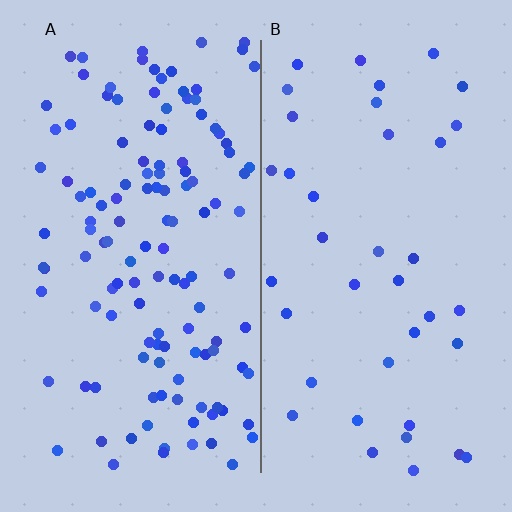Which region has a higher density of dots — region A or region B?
A (the left).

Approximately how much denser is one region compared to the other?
Approximately 3.3× — region A over region B.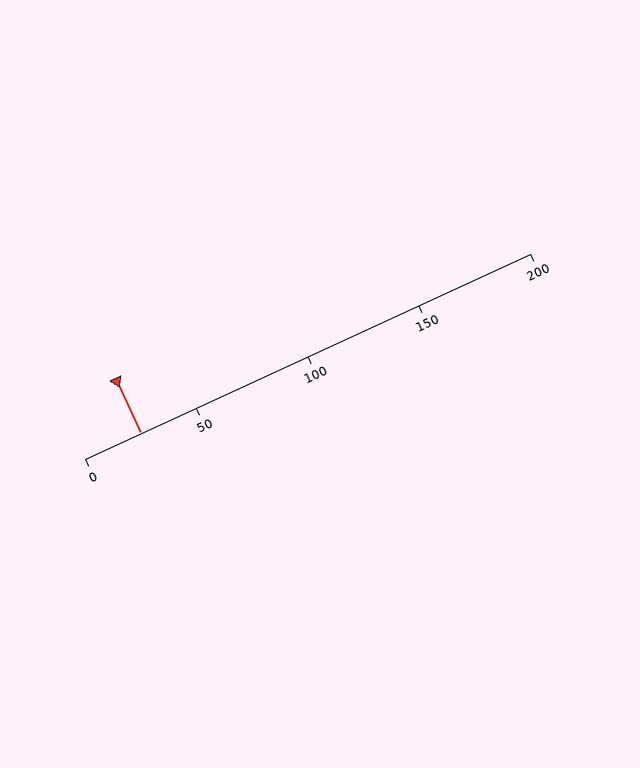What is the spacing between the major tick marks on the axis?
The major ticks are spaced 50 apart.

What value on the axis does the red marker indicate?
The marker indicates approximately 25.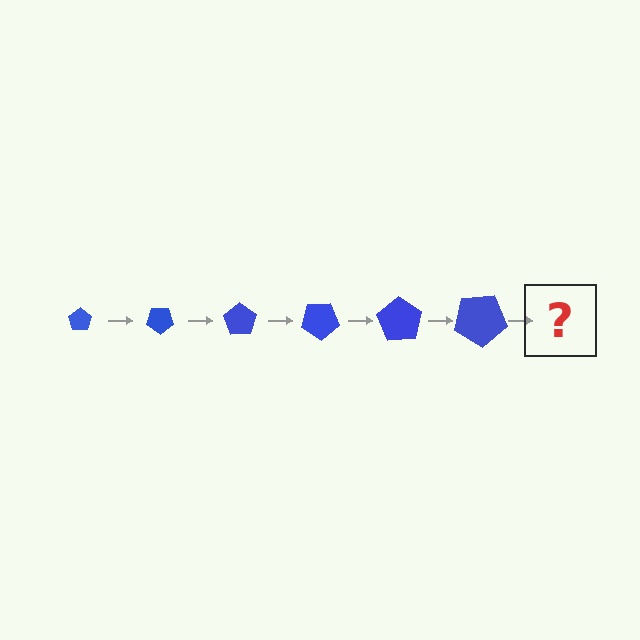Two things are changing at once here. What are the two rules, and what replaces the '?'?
The two rules are that the pentagon grows larger each step and it rotates 35 degrees each step. The '?' should be a pentagon, larger than the previous one and rotated 210 degrees from the start.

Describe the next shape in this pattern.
It should be a pentagon, larger than the previous one and rotated 210 degrees from the start.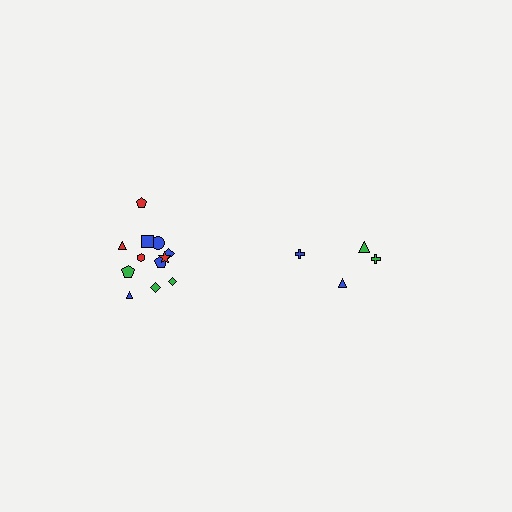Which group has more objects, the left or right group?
The left group.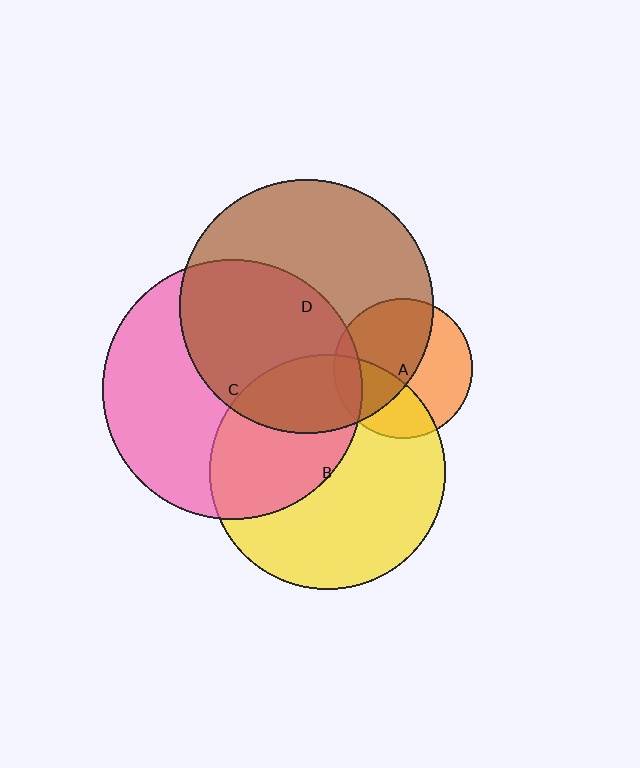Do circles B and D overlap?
Yes.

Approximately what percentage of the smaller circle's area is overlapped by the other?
Approximately 20%.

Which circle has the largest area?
Circle C (pink).